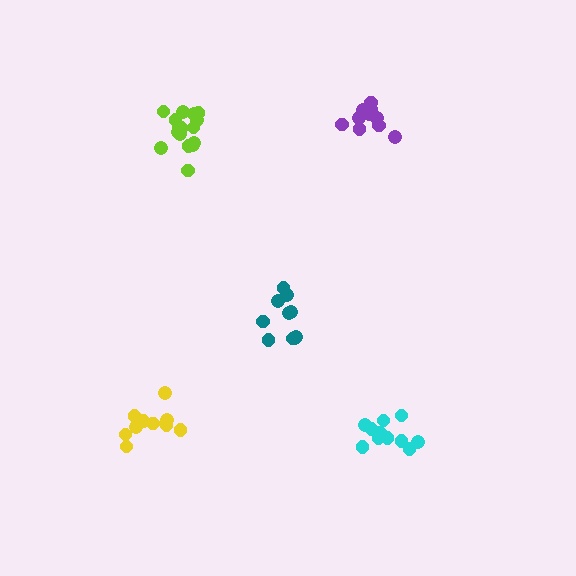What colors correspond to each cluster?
The clusters are colored: yellow, cyan, teal, purple, lime.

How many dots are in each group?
Group 1: 10 dots, Group 2: 12 dots, Group 3: 10 dots, Group 4: 10 dots, Group 5: 16 dots (58 total).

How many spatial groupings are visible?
There are 5 spatial groupings.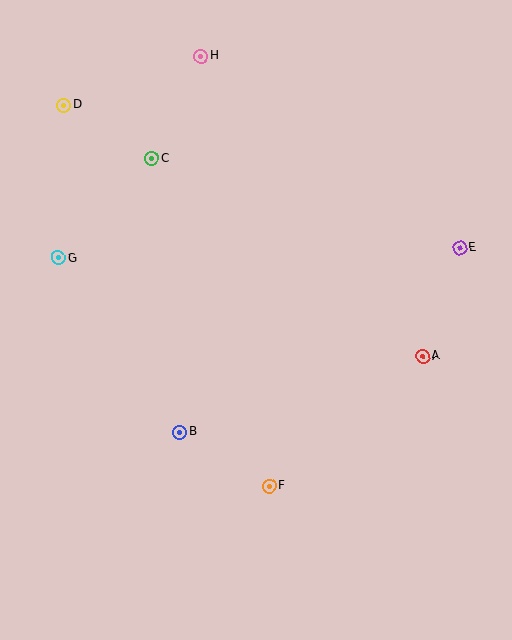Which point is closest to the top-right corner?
Point E is closest to the top-right corner.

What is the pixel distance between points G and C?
The distance between G and C is 136 pixels.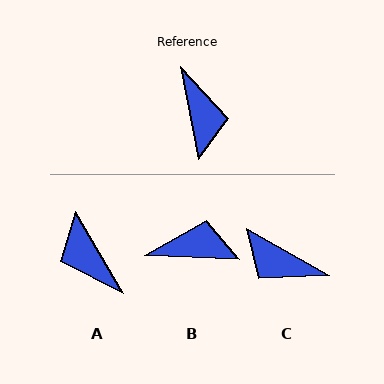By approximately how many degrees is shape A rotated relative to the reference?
Approximately 161 degrees clockwise.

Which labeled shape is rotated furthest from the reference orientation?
A, about 161 degrees away.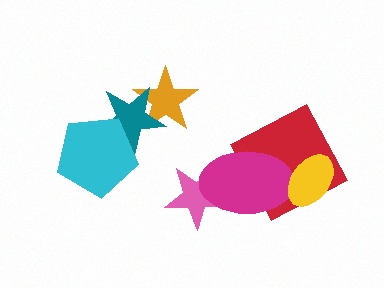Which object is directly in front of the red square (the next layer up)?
The magenta ellipse is directly in front of the red square.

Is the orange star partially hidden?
Yes, it is partially covered by another shape.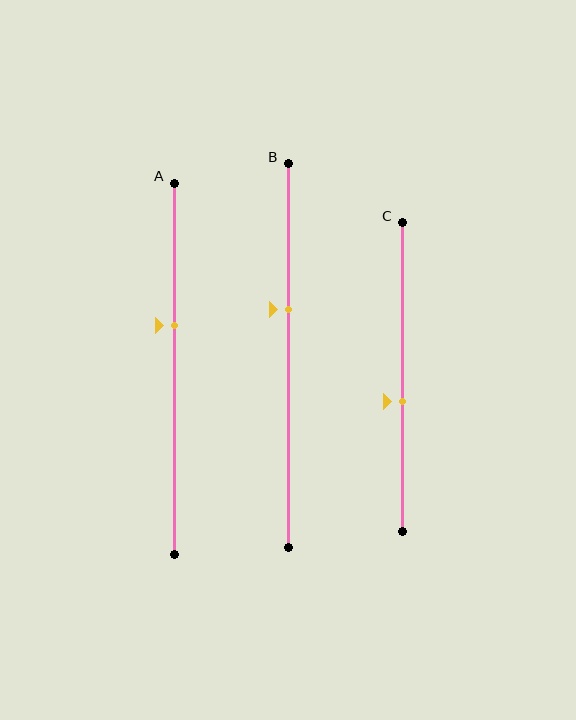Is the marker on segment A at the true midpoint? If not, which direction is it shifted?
No, the marker on segment A is shifted upward by about 12% of the segment length.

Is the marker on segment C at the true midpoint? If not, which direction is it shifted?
No, the marker on segment C is shifted downward by about 8% of the segment length.